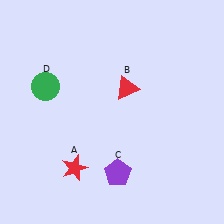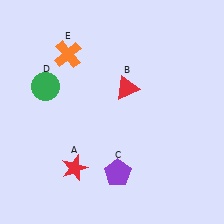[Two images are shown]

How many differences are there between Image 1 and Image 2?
There is 1 difference between the two images.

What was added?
An orange cross (E) was added in Image 2.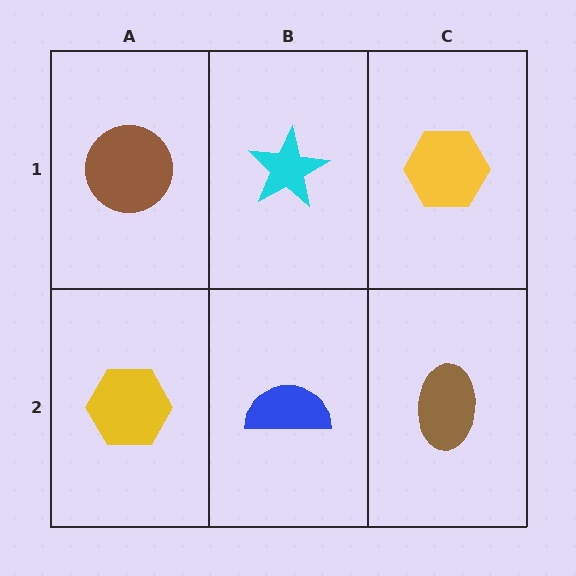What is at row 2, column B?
A blue semicircle.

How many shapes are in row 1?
3 shapes.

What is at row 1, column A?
A brown circle.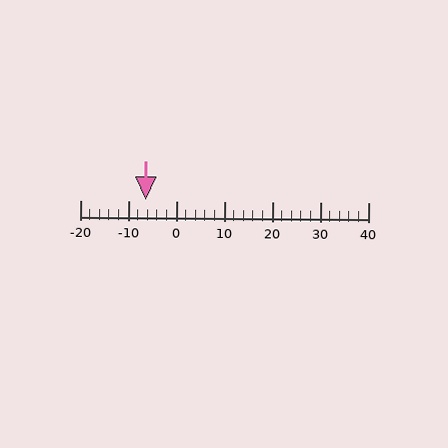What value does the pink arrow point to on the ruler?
The pink arrow points to approximately -6.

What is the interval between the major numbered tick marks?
The major tick marks are spaced 10 units apart.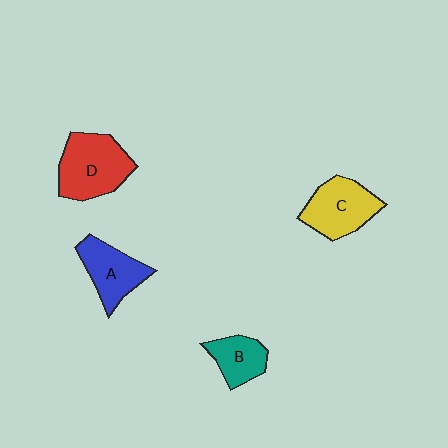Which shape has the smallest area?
Shape B (teal).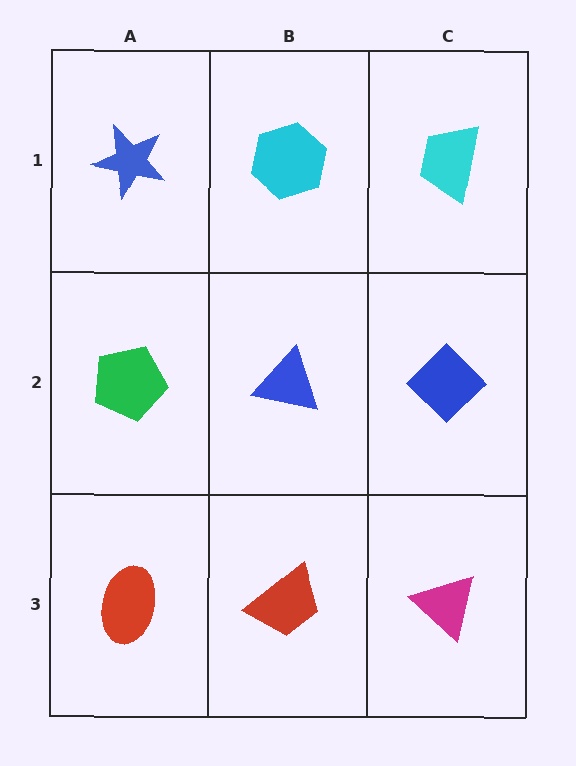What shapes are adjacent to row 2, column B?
A cyan hexagon (row 1, column B), a red trapezoid (row 3, column B), a green pentagon (row 2, column A), a blue diamond (row 2, column C).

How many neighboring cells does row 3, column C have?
2.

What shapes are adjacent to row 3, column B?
A blue triangle (row 2, column B), a red ellipse (row 3, column A), a magenta triangle (row 3, column C).